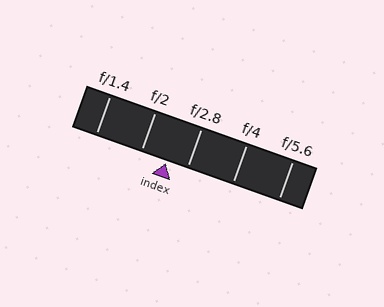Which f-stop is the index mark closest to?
The index mark is closest to f/2.8.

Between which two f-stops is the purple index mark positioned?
The index mark is between f/2 and f/2.8.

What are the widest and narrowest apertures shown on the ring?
The widest aperture shown is f/1.4 and the narrowest is f/5.6.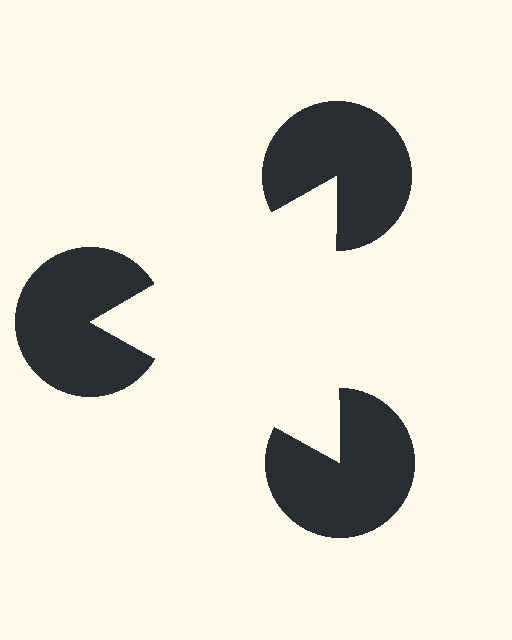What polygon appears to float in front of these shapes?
An illusory triangle — its edges are inferred from the aligned wedge cuts in the pac-man discs, not physically drawn.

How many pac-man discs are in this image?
There are 3 — one at each vertex of the illusory triangle.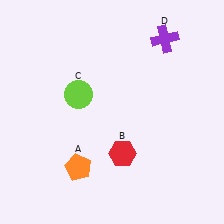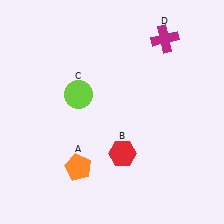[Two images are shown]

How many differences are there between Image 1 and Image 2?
There is 1 difference between the two images.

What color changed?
The cross (D) changed from purple in Image 1 to magenta in Image 2.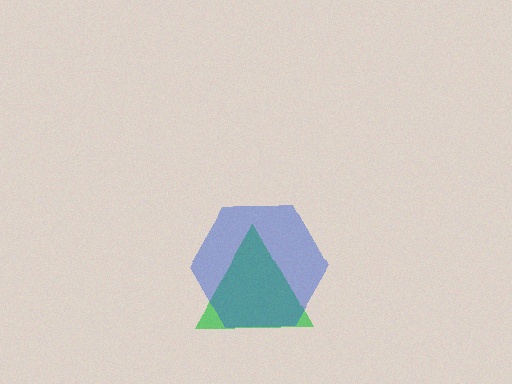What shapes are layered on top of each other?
The layered shapes are: a green triangle, a blue hexagon.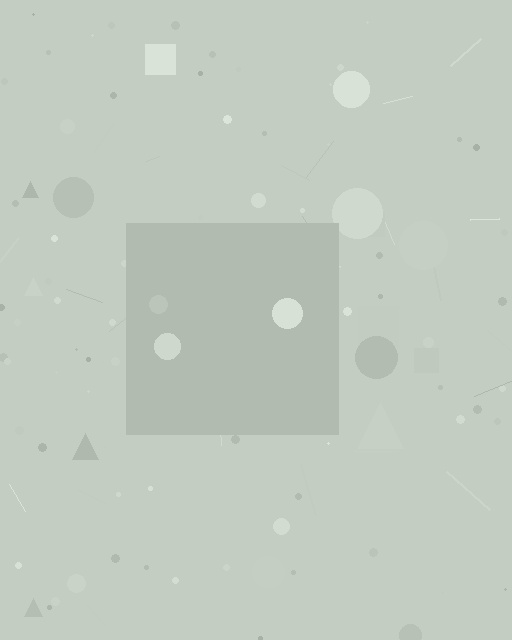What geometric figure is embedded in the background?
A square is embedded in the background.